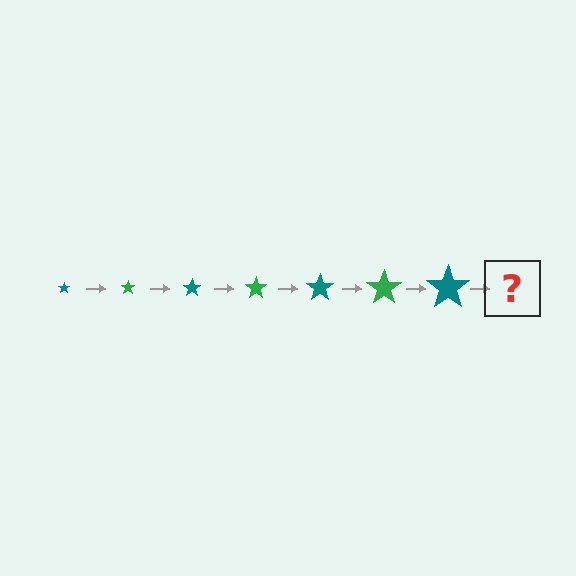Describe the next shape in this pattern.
It should be a green star, larger than the previous one.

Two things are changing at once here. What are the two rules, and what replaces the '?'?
The two rules are that the star grows larger each step and the color cycles through teal and green. The '?' should be a green star, larger than the previous one.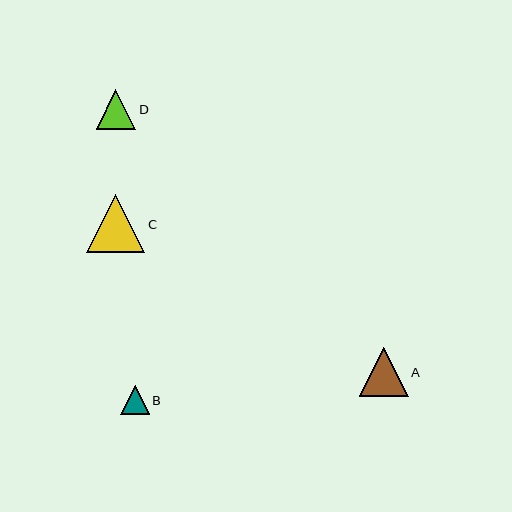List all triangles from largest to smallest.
From largest to smallest: C, A, D, B.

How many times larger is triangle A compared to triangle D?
Triangle A is approximately 1.2 times the size of triangle D.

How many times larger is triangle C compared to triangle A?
Triangle C is approximately 1.2 times the size of triangle A.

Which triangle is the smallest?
Triangle B is the smallest with a size of approximately 28 pixels.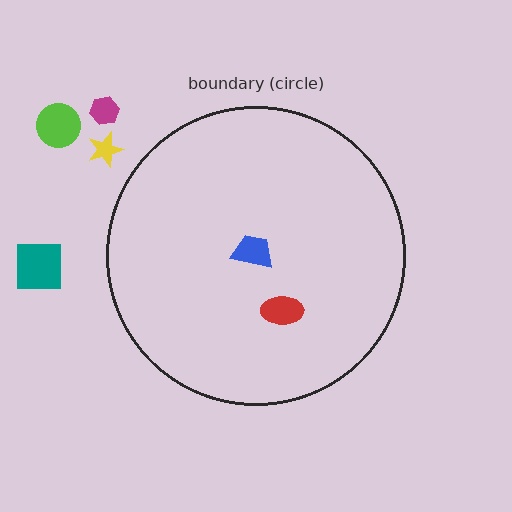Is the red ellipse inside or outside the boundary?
Inside.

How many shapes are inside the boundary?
2 inside, 4 outside.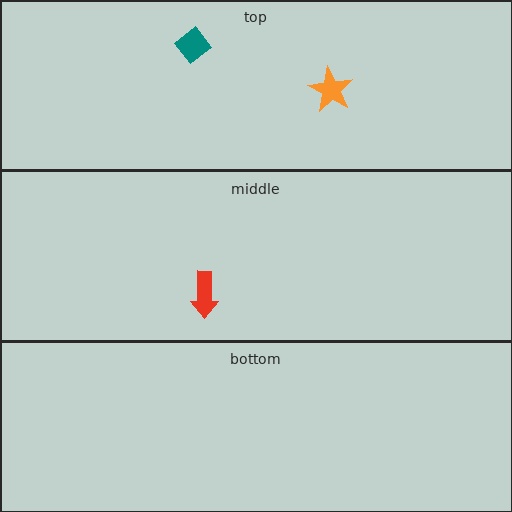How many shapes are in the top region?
2.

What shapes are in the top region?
The orange star, the teal diamond.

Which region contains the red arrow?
The middle region.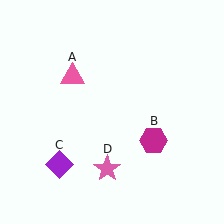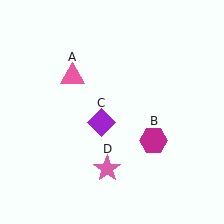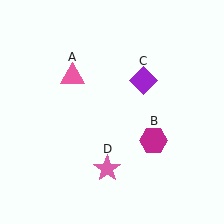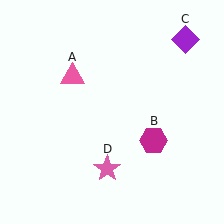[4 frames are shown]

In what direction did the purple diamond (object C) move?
The purple diamond (object C) moved up and to the right.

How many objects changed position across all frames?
1 object changed position: purple diamond (object C).